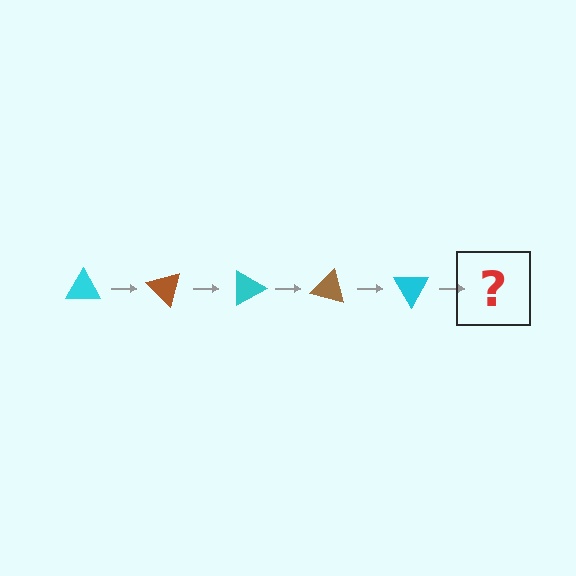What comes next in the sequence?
The next element should be a brown triangle, rotated 225 degrees from the start.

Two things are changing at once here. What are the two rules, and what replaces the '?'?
The two rules are that it rotates 45 degrees each step and the color cycles through cyan and brown. The '?' should be a brown triangle, rotated 225 degrees from the start.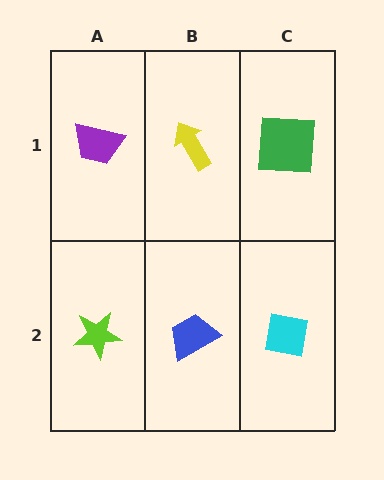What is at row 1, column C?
A green square.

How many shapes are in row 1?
3 shapes.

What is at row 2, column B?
A blue trapezoid.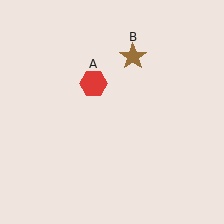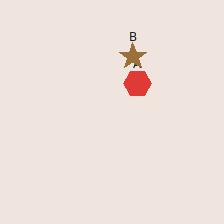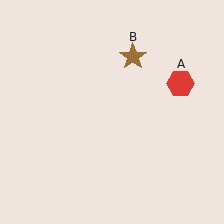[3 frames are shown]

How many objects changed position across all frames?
1 object changed position: red hexagon (object A).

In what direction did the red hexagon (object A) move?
The red hexagon (object A) moved right.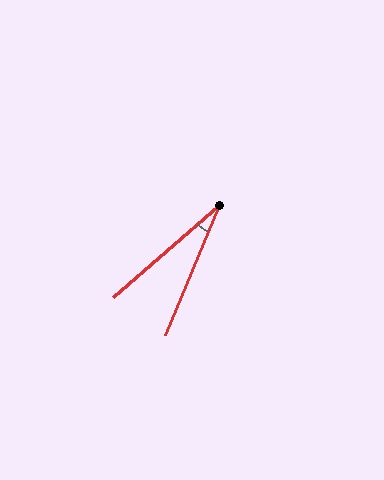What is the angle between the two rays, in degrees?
Approximately 26 degrees.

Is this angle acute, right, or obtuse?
It is acute.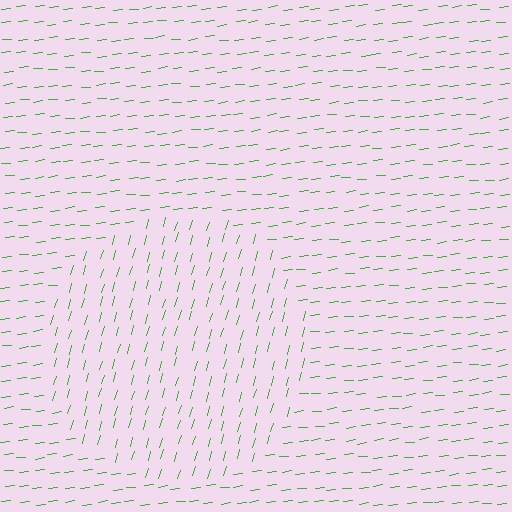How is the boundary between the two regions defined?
The boundary is defined purely by a change in line orientation (approximately 68 degrees difference). All lines are the same color and thickness.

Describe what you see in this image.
The image is filled with small green line segments. A circle region in the image has lines oriented differently from the surrounding lines, creating a visible texture boundary.